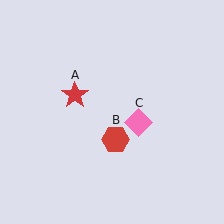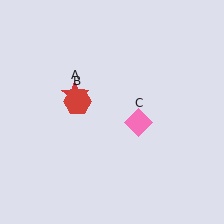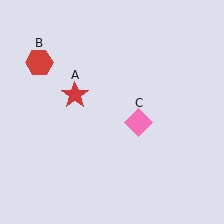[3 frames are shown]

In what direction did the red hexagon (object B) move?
The red hexagon (object B) moved up and to the left.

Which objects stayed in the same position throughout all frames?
Red star (object A) and pink diamond (object C) remained stationary.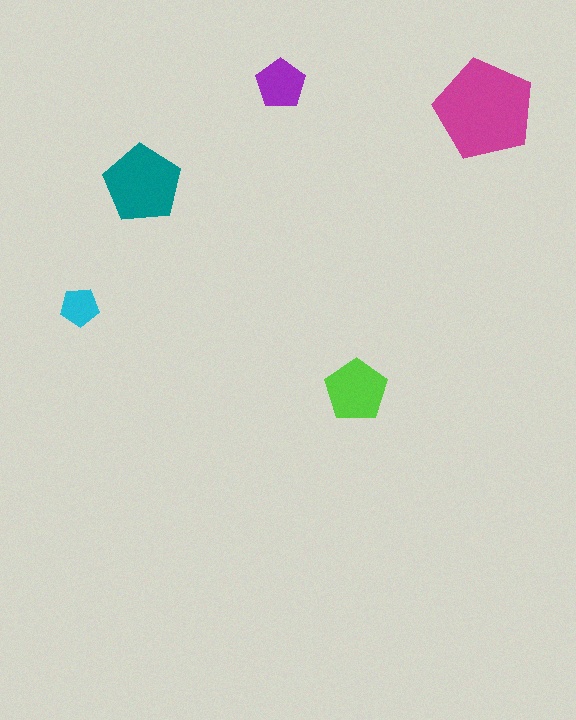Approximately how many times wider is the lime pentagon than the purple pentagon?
About 1.5 times wider.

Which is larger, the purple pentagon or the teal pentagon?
The teal one.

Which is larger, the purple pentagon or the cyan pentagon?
The purple one.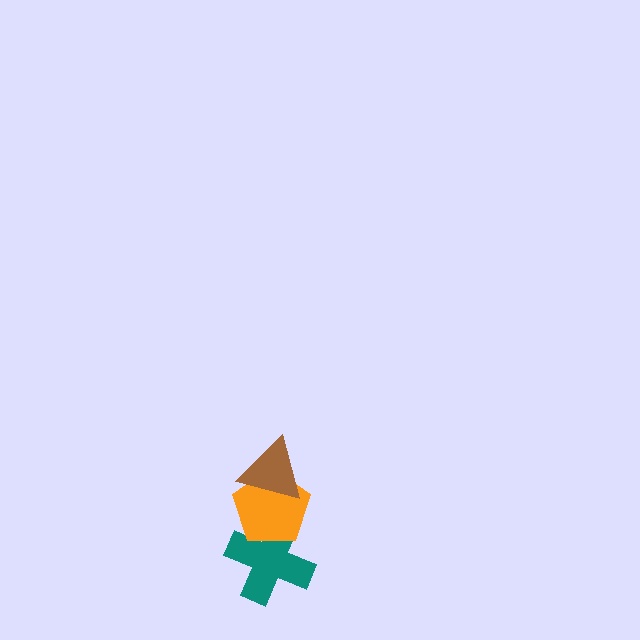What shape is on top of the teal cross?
The orange pentagon is on top of the teal cross.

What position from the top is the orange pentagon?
The orange pentagon is 2nd from the top.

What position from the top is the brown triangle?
The brown triangle is 1st from the top.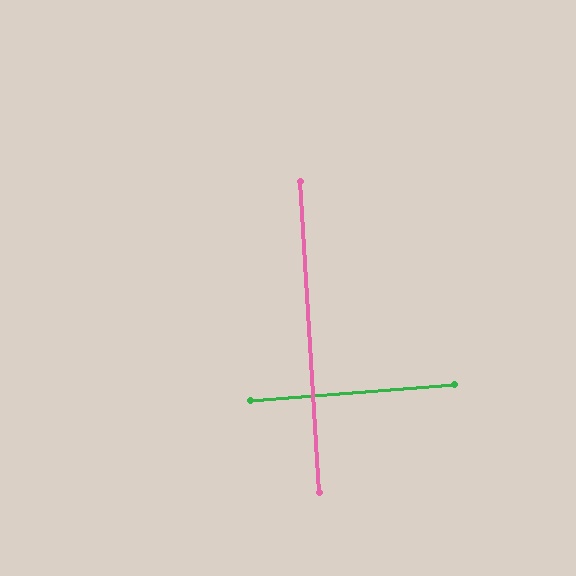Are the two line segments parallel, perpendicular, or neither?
Perpendicular — they meet at approximately 89°.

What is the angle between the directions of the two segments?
Approximately 89 degrees.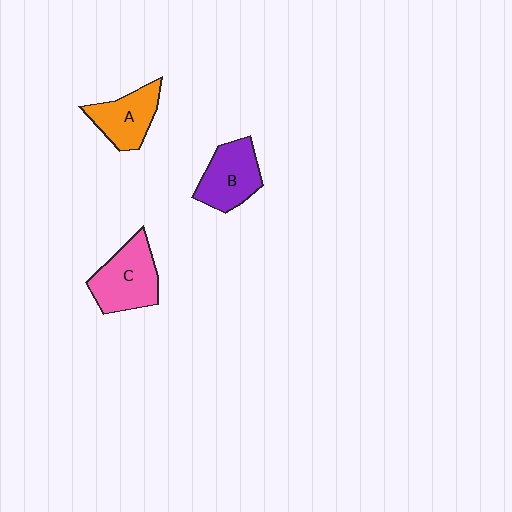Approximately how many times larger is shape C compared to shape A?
Approximately 1.2 times.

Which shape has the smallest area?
Shape A (orange).